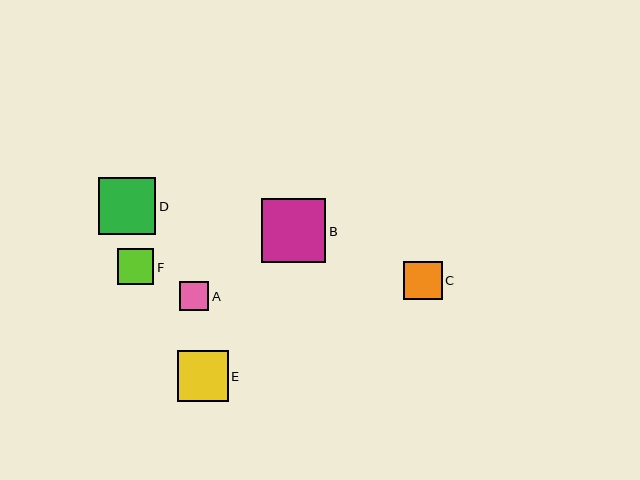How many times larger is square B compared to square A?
Square B is approximately 2.2 times the size of square A.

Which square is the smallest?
Square A is the smallest with a size of approximately 29 pixels.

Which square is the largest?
Square B is the largest with a size of approximately 64 pixels.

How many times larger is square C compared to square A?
Square C is approximately 1.3 times the size of square A.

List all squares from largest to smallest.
From largest to smallest: B, D, E, C, F, A.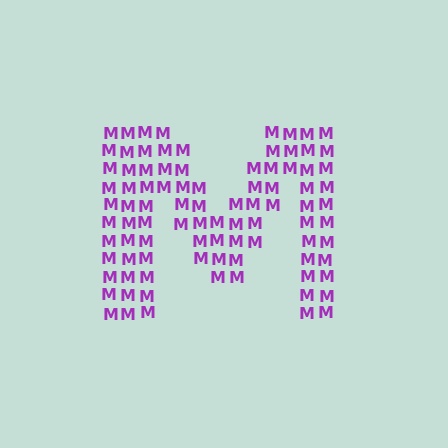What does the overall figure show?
The overall figure shows the letter M.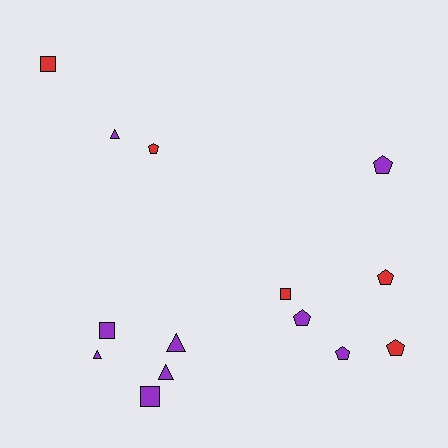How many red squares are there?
There are 2 red squares.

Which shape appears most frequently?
Pentagon, with 6 objects.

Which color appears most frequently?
Purple, with 9 objects.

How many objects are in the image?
There are 14 objects.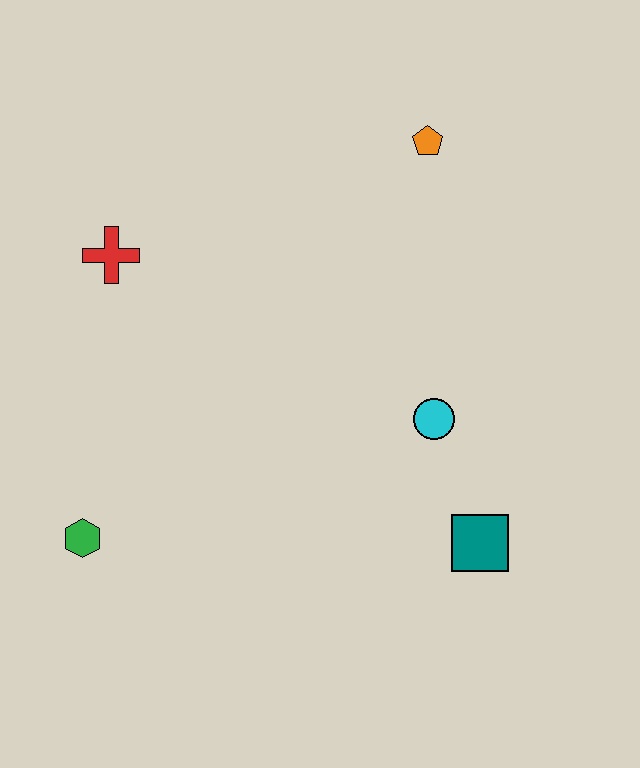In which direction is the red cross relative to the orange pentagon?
The red cross is to the left of the orange pentagon.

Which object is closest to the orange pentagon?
The cyan circle is closest to the orange pentagon.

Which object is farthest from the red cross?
The teal square is farthest from the red cross.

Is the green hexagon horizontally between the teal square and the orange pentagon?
No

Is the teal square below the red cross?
Yes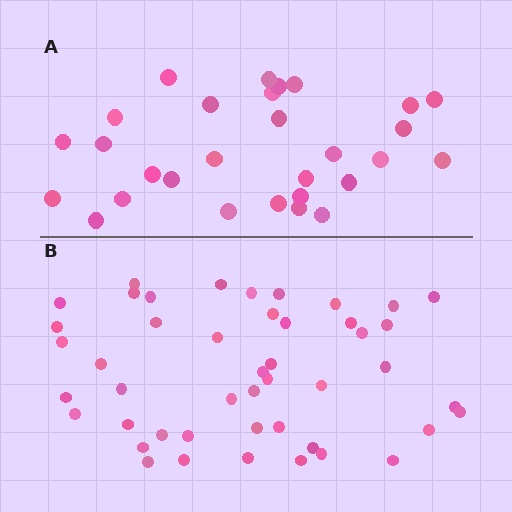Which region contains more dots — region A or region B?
Region B (the bottom region) has more dots.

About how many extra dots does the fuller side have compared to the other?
Region B has approximately 15 more dots than region A.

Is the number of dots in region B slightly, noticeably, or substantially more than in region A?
Region B has substantially more. The ratio is roughly 1.6 to 1.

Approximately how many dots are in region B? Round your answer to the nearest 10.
About 50 dots. (The exact count is 46, which rounds to 50.)